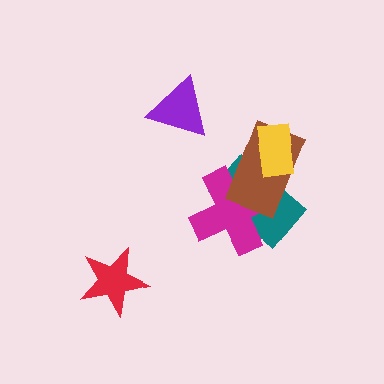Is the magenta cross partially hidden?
Yes, it is partially covered by another shape.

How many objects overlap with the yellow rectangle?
2 objects overlap with the yellow rectangle.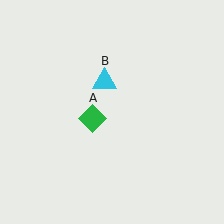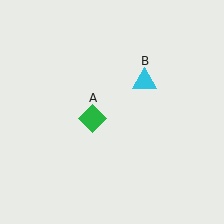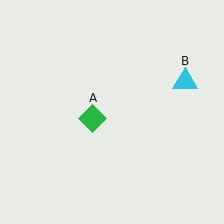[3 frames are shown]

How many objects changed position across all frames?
1 object changed position: cyan triangle (object B).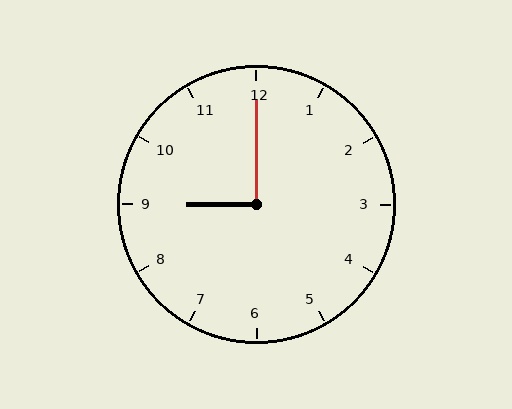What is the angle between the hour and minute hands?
Approximately 90 degrees.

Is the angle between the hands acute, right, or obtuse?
It is right.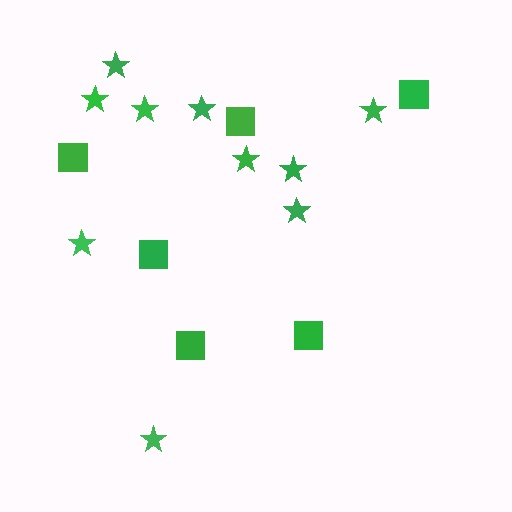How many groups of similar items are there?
There are 2 groups: one group of squares (6) and one group of stars (10).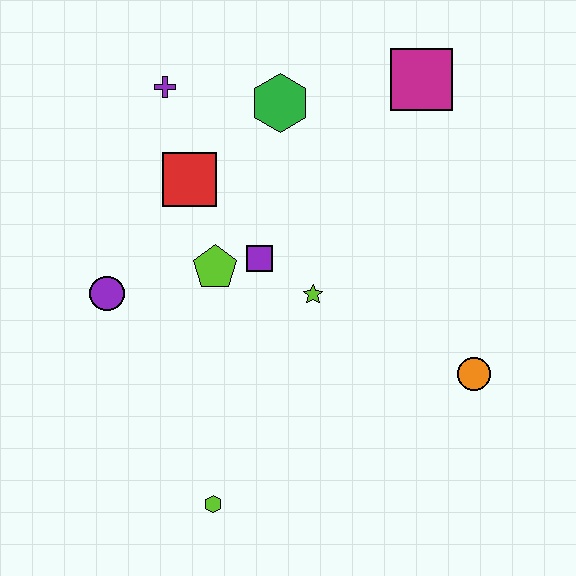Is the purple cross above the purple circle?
Yes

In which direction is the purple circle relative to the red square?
The purple circle is below the red square.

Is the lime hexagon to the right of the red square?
Yes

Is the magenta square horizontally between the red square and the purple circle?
No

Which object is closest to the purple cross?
The red square is closest to the purple cross.